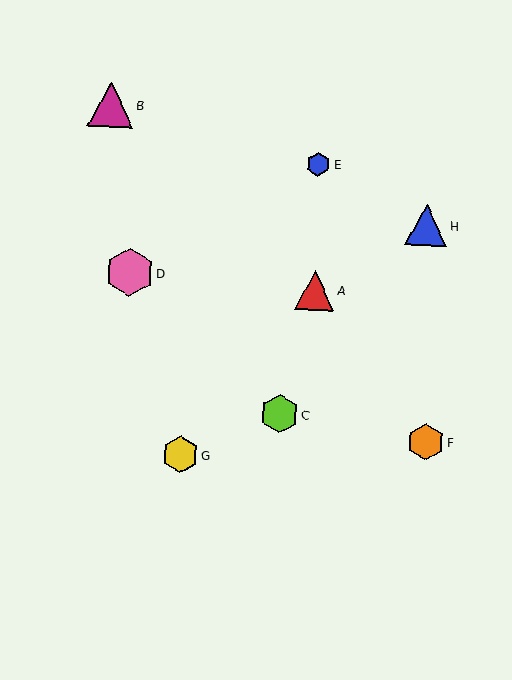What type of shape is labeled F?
Shape F is an orange hexagon.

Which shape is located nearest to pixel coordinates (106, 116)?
The magenta triangle (labeled B) at (111, 105) is nearest to that location.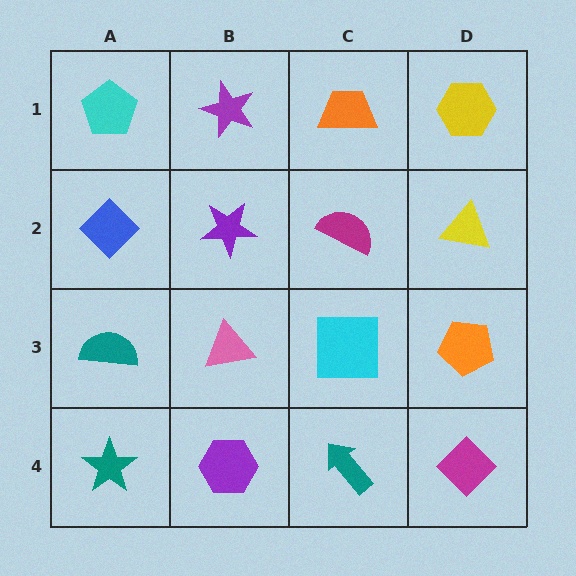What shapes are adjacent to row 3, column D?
A yellow triangle (row 2, column D), a magenta diamond (row 4, column D), a cyan square (row 3, column C).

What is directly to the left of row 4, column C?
A purple hexagon.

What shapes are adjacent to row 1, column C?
A magenta semicircle (row 2, column C), a purple star (row 1, column B), a yellow hexagon (row 1, column D).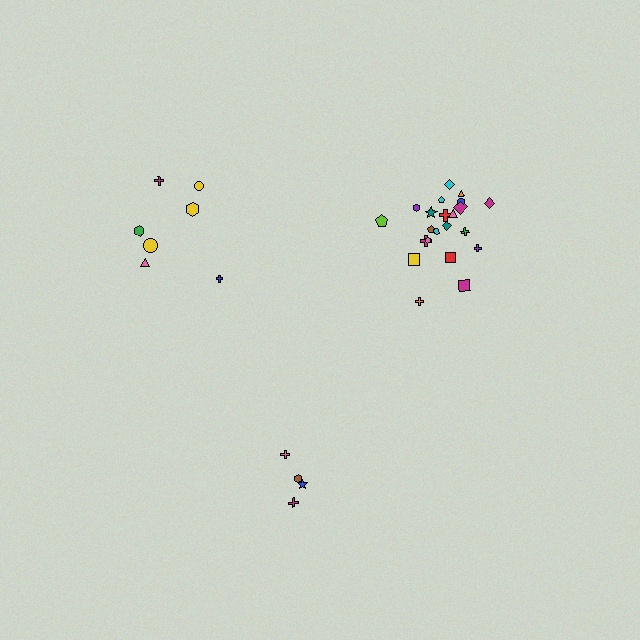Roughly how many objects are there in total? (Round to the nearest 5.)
Roughly 35 objects in total.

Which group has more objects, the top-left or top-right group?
The top-right group.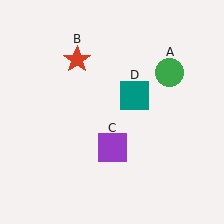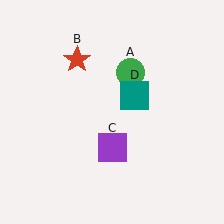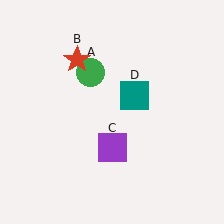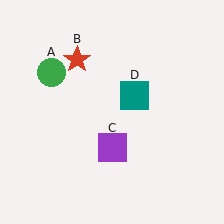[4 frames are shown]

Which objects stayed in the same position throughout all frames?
Red star (object B) and purple square (object C) and teal square (object D) remained stationary.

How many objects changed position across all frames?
1 object changed position: green circle (object A).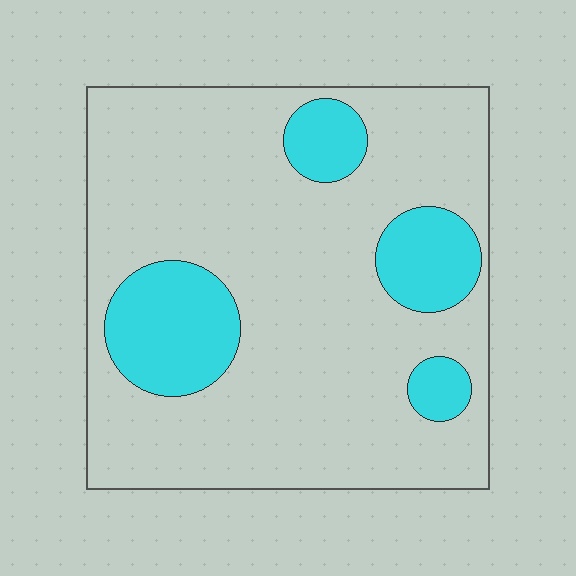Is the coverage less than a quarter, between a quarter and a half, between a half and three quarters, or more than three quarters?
Less than a quarter.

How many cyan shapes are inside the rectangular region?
4.